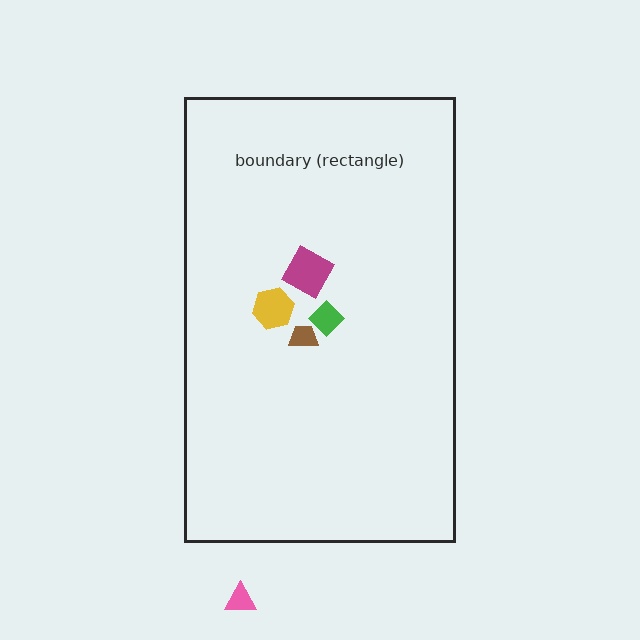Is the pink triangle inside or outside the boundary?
Outside.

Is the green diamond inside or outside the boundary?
Inside.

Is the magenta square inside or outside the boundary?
Inside.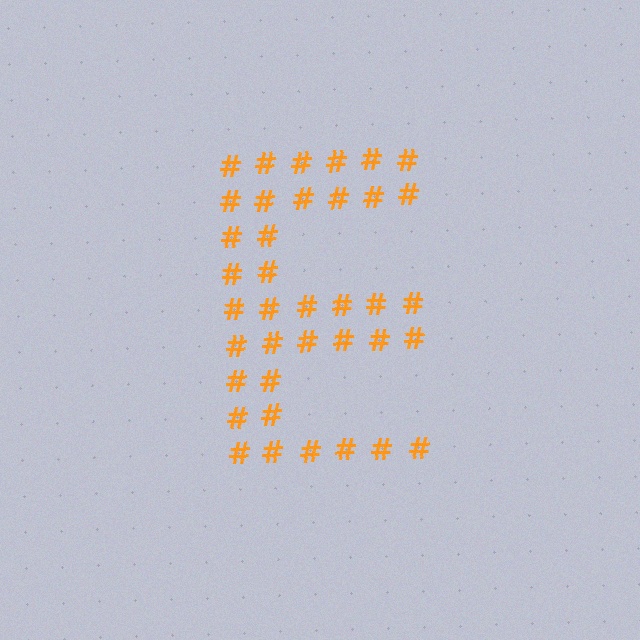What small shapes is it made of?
It is made of small hash symbols.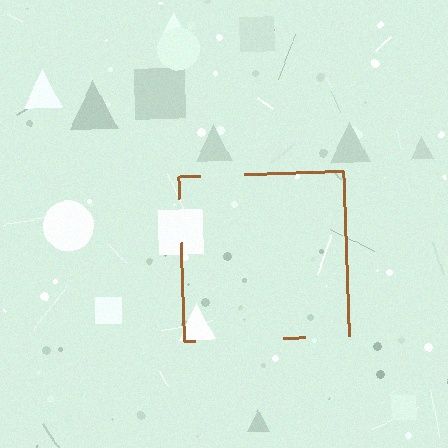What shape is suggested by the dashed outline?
The dashed outline suggests a square.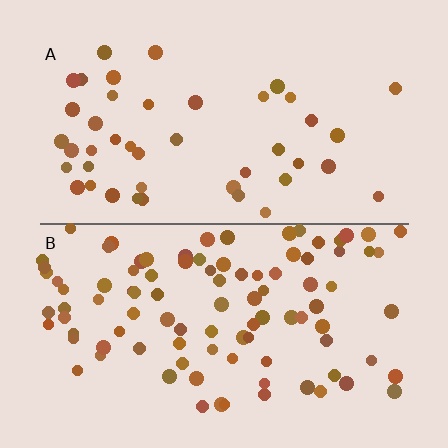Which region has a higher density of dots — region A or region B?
B (the bottom).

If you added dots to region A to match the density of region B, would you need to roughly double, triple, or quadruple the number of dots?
Approximately double.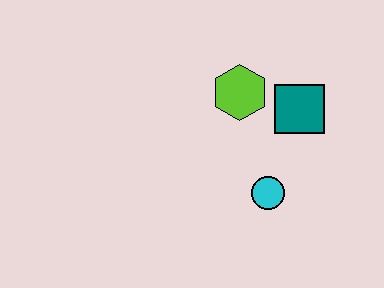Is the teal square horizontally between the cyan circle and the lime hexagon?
No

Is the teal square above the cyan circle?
Yes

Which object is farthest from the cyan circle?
The lime hexagon is farthest from the cyan circle.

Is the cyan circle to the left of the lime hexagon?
No